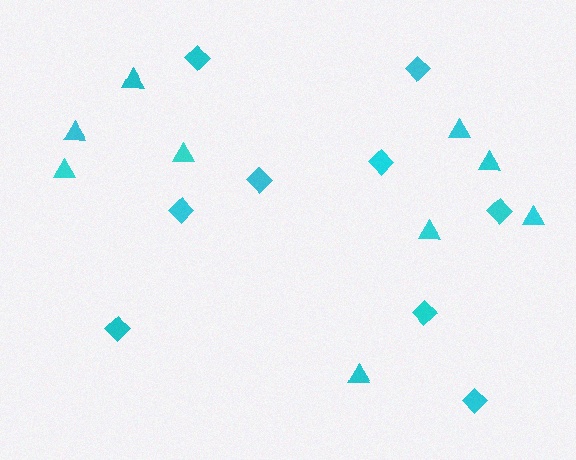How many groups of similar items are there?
There are 2 groups: one group of diamonds (9) and one group of triangles (9).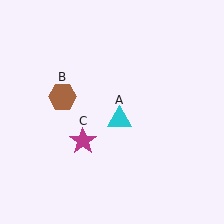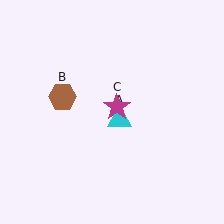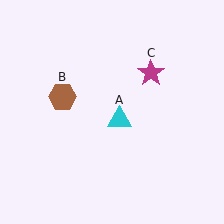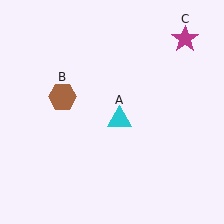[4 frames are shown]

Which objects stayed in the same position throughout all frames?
Cyan triangle (object A) and brown hexagon (object B) remained stationary.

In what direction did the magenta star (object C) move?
The magenta star (object C) moved up and to the right.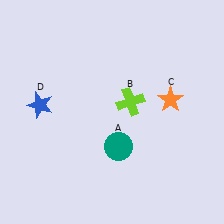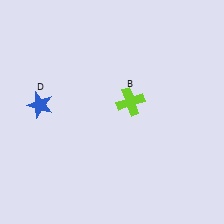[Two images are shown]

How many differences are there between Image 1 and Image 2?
There are 2 differences between the two images.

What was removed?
The orange star (C), the teal circle (A) were removed in Image 2.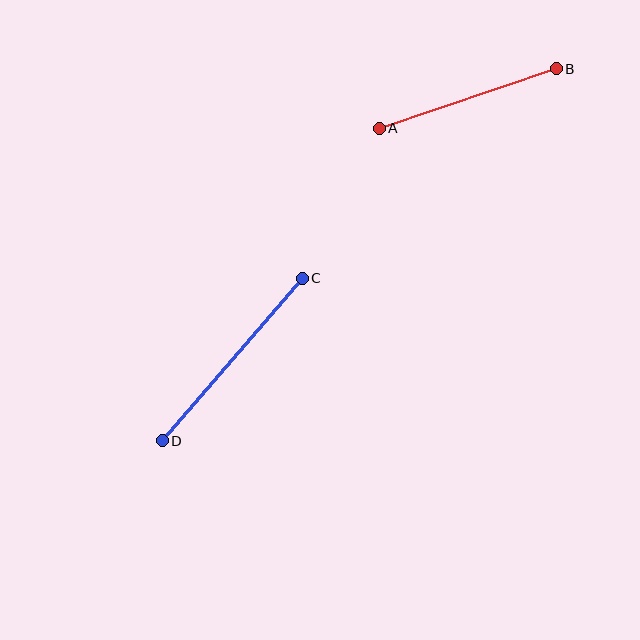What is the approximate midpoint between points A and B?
The midpoint is at approximately (468, 99) pixels.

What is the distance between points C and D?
The distance is approximately 215 pixels.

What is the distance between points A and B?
The distance is approximately 186 pixels.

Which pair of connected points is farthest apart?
Points C and D are farthest apart.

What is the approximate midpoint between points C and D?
The midpoint is at approximately (232, 360) pixels.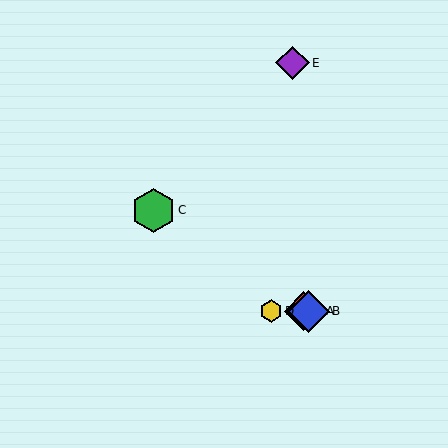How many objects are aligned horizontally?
3 objects (A, B, D) are aligned horizontally.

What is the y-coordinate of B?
Object B is at y≈311.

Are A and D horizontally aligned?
Yes, both are at y≈311.